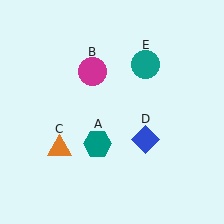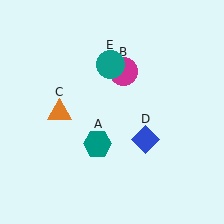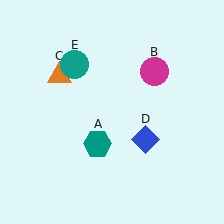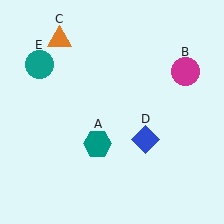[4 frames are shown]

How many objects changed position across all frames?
3 objects changed position: magenta circle (object B), orange triangle (object C), teal circle (object E).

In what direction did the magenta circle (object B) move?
The magenta circle (object B) moved right.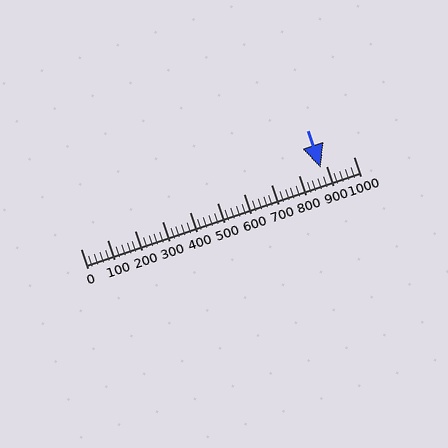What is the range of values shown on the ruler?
The ruler shows values from 0 to 1000.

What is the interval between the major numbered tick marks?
The major tick marks are spaced 100 units apart.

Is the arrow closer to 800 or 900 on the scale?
The arrow is closer to 900.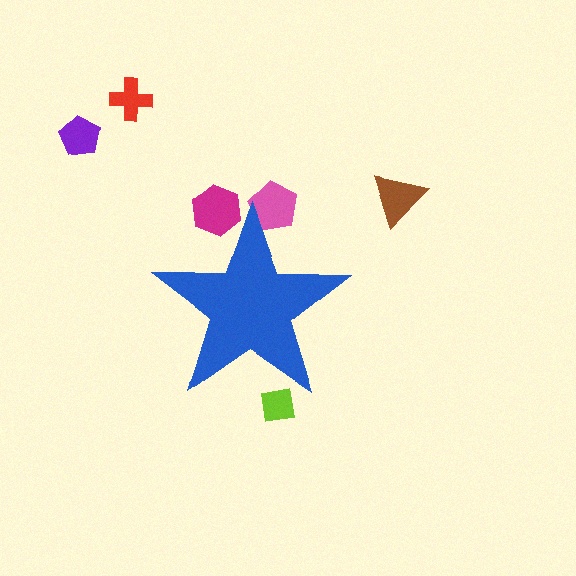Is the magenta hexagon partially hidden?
Yes, the magenta hexagon is partially hidden behind the blue star.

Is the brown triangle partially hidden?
No, the brown triangle is fully visible.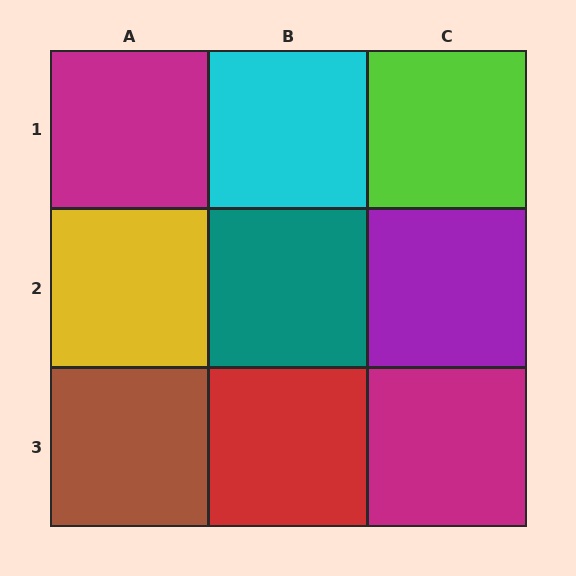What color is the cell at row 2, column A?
Yellow.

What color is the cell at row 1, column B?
Cyan.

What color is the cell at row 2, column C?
Purple.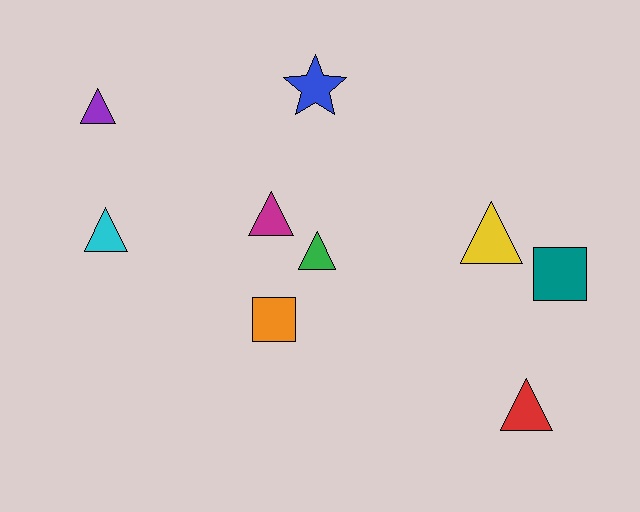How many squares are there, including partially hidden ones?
There are 2 squares.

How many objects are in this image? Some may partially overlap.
There are 9 objects.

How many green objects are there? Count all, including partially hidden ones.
There is 1 green object.